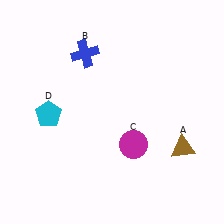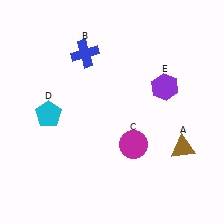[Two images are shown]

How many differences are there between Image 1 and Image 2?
There is 1 difference between the two images.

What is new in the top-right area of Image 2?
A purple hexagon (E) was added in the top-right area of Image 2.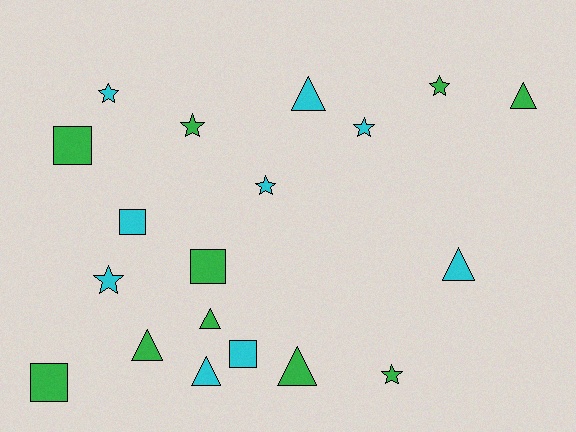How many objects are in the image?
There are 19 objects.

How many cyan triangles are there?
There are 3 cyan triangles.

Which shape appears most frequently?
Triangle, with 7 objects.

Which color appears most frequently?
Green, with 10 objects.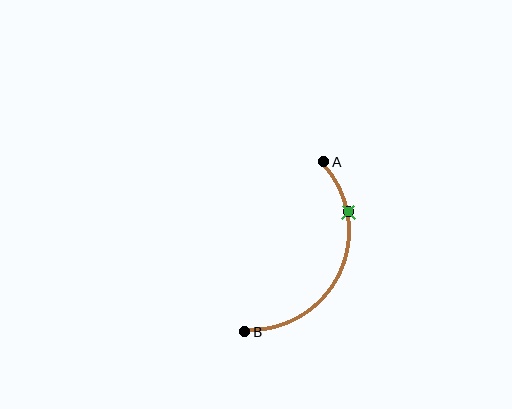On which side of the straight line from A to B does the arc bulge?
The arc bulges to the right of the straight line connecting A and B.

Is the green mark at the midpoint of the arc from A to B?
No. The green mark lies on the arc but is closer to endpoint A. The arc midpoint would be at the point on the curve equidistant along the arc from both A and B.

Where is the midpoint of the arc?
The arc midpoint is the point on the curve farthest from the straight line joining A and B. It sits to the right of that line.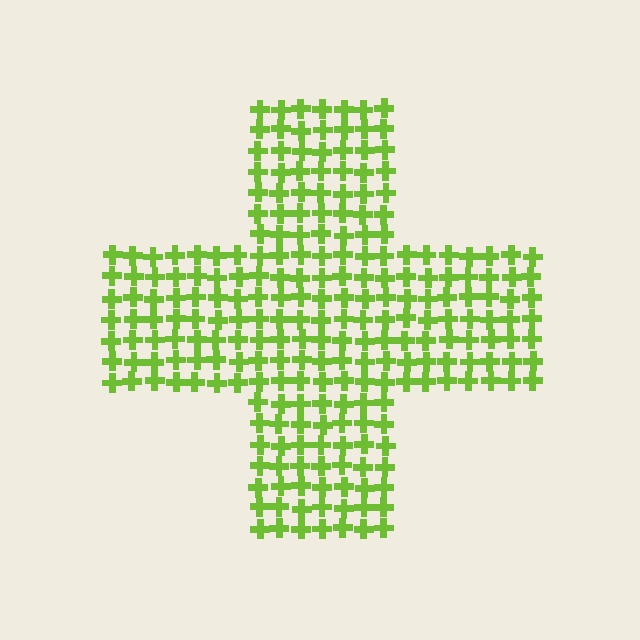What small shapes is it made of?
It is made of small crosses.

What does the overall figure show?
The overall figure shows a cross.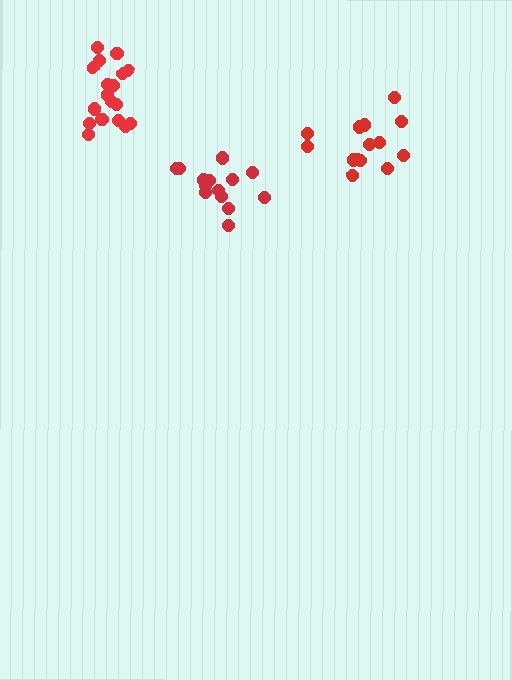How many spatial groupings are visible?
There are 3 spatial groupings.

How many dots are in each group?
Group 1: 14 dots, Group 2: 14 dots, Group 3: 19 dots (47 total).